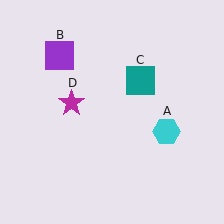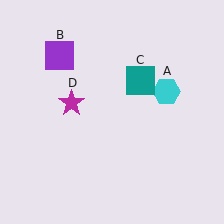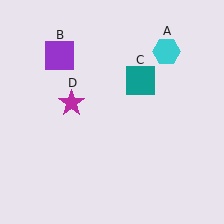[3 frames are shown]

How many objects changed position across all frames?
1 object changed position: cyan hexagon (object A).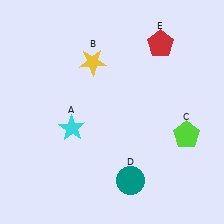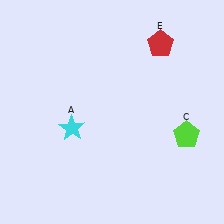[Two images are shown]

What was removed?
The yellow star (B), the teal circle (D) were removed in Image 2.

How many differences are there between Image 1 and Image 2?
There are 2 differences between the two images.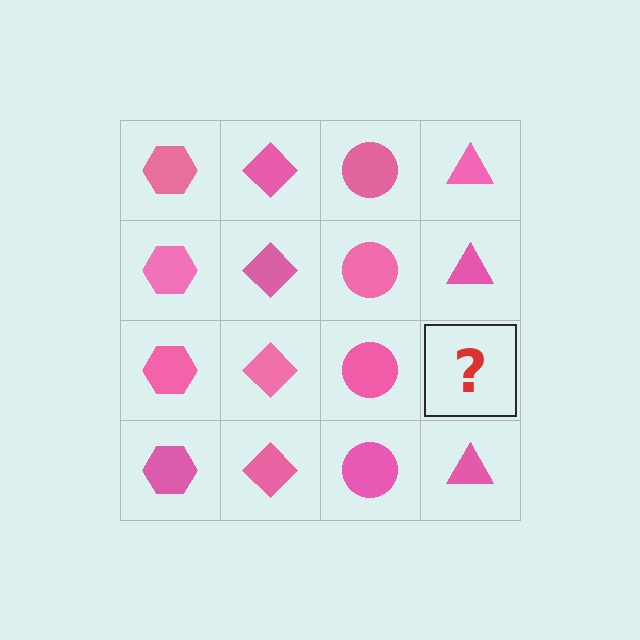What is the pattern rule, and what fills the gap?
The rule is that each column has a consistent shape. The gap should be filled with a pink triangle.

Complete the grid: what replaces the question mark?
The question mark should be replaced with a pink triangle.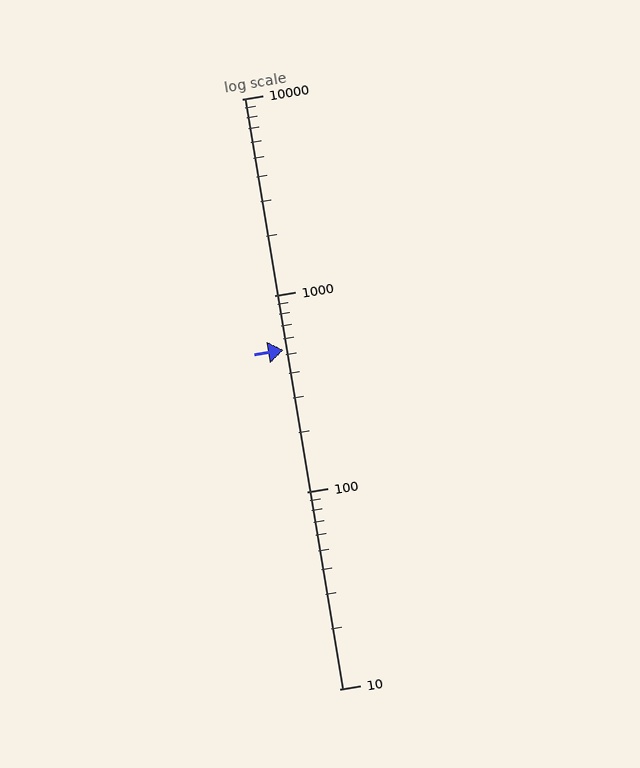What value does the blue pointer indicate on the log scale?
The pointer indicates approximately 530.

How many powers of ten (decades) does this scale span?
The scale spans 3 decades, from 10 to 10000.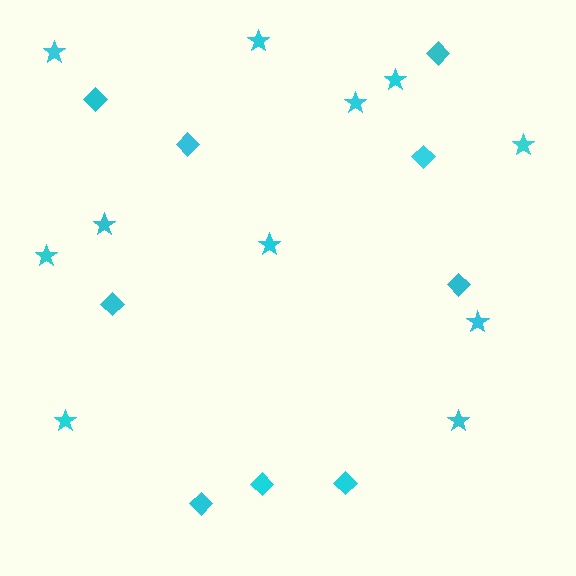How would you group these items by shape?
There are 2 groups: one group of diamonds (9) and one group of stars (11).